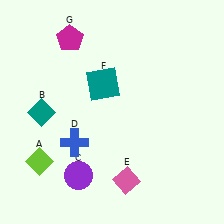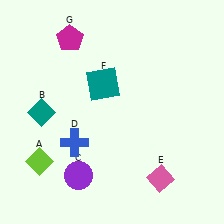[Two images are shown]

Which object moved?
The pink diamond (E) moved right.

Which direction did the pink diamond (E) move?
The pink diamond (E) moved right.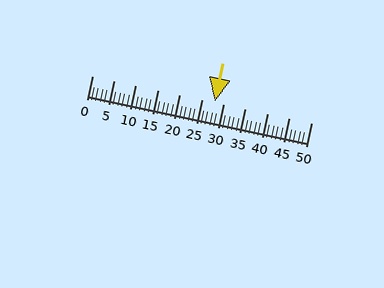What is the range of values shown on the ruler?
The ruler shows values from 0 to 50.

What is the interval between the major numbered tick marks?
The major tick marks are spaced 5 units apart.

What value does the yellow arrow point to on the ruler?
The yellow arrow points to approximately 28.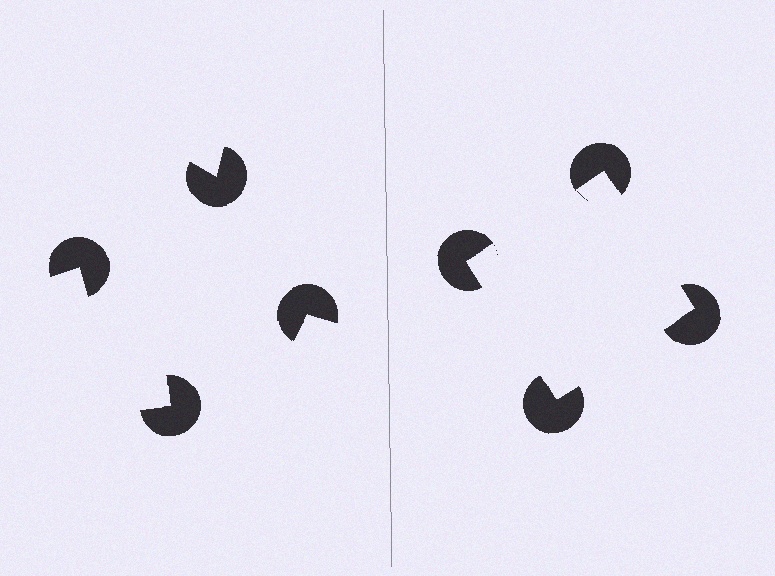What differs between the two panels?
The pac-man discs are positioned identically on both sides; only the wedge orientations differ. On the right they align to a square; on the left they are misaligned.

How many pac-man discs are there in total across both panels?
8 — 4 on each side.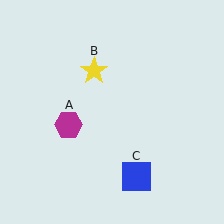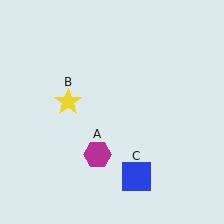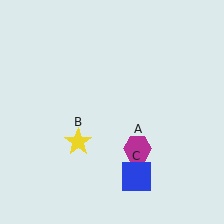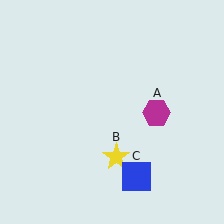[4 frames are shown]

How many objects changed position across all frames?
2 objects changed position: magenta hexagon (object A), yellow star (object B).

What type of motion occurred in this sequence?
The magenta hexagon (object A), yellow star (object B) rotated counterclockwise around the center of the scene.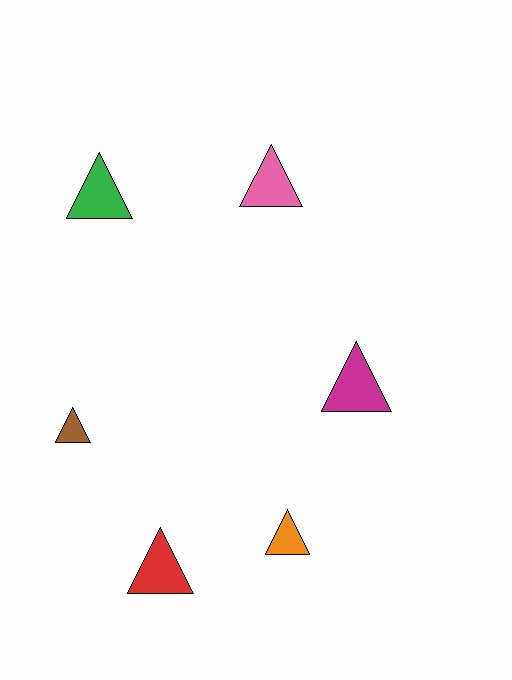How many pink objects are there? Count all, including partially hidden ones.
There is 1 pink object.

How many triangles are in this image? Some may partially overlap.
There are 6 triangles.